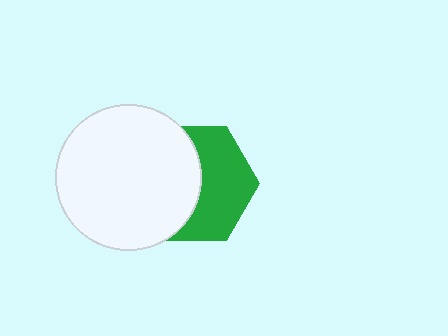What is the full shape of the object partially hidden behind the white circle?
The partially hidden object is a green hexagon.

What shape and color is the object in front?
The object in front is a white circle.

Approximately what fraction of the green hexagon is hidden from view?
Roughly 50% of the green hexagon is hidden behind the white circle.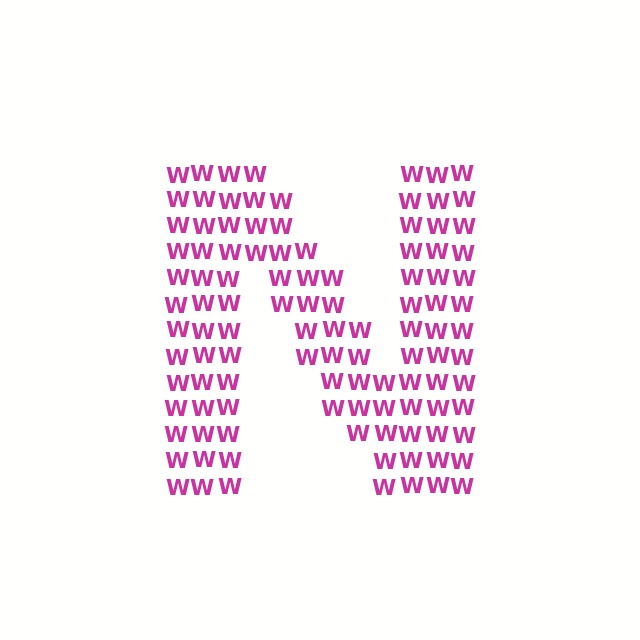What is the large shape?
The large shape is the letter N.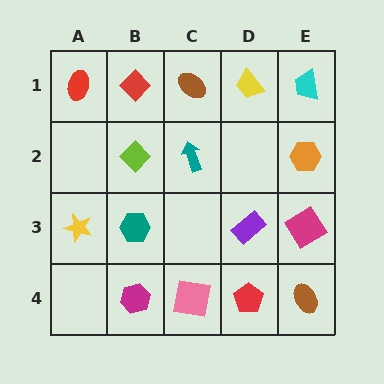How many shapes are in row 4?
4 shapes.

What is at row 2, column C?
A teal arrow.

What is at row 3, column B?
A teal hexagon.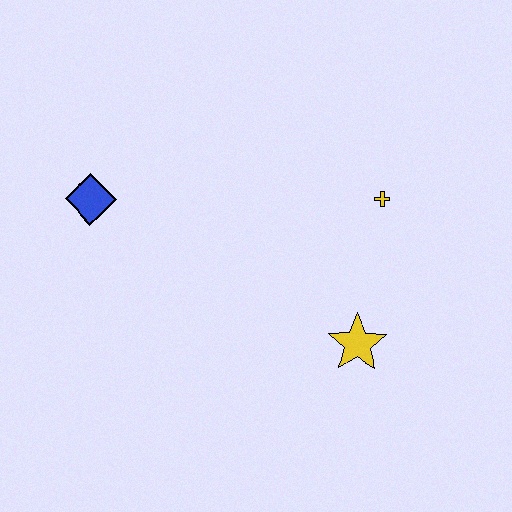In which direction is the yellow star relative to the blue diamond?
The yellow star is to the right of the blue diamond.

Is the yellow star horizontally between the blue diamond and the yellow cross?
Yes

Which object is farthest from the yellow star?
The blue diamond is farthest from the yellow star.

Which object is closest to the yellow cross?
The yellow star is closest to the yellow cross.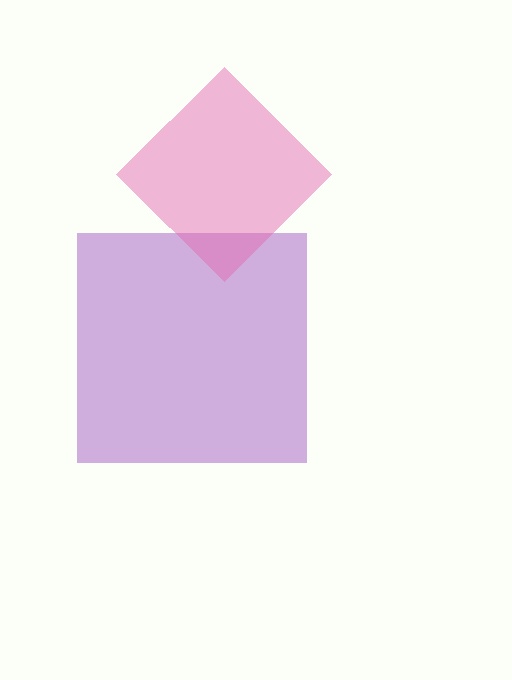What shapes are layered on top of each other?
The layered shapes are: a purple square, a pink diamond.